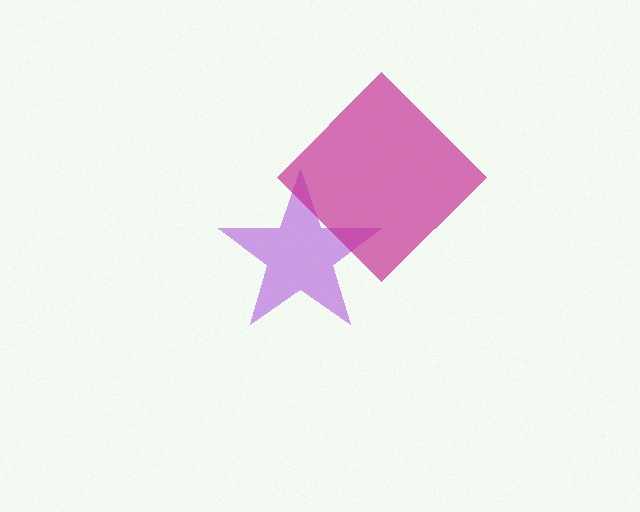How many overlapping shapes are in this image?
There are 2 overlapping shapes in the image.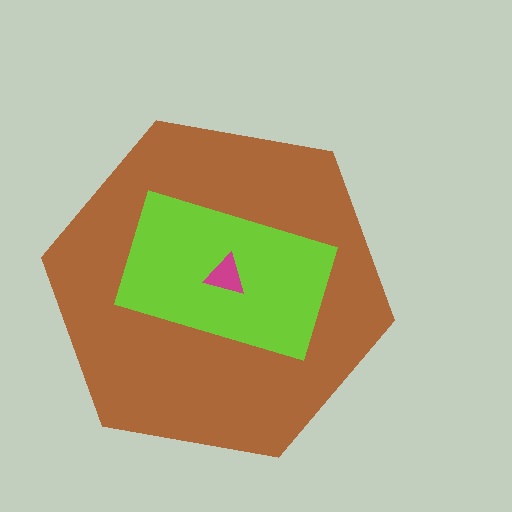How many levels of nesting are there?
3.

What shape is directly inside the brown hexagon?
The lime rectangle.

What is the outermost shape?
The brown hexagon.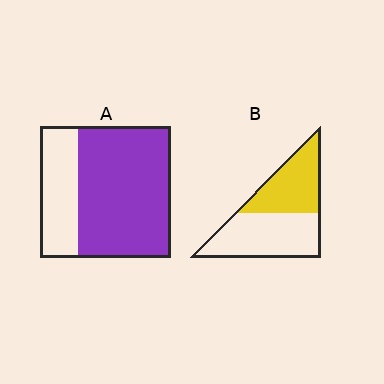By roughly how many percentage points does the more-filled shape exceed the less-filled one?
By roughly 25 percentage points (A over B).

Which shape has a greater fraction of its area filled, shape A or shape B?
Shape A.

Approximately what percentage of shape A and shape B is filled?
A is approximately 70% and B is approximately 45%.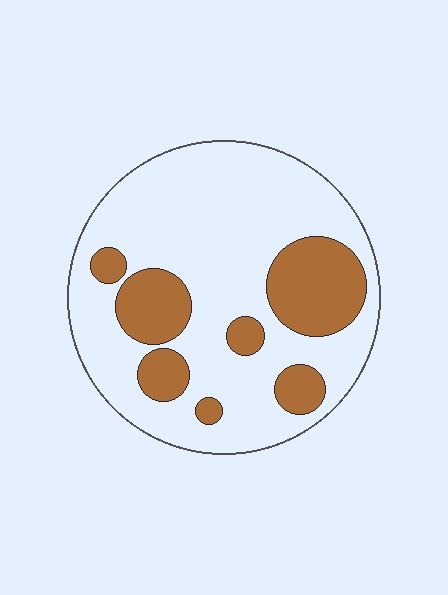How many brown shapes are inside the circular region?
7.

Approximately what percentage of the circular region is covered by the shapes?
Approximately 25%.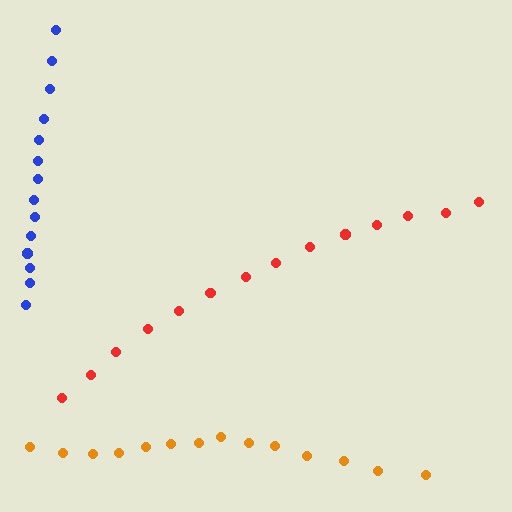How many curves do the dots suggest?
There are 3 distinct paths.